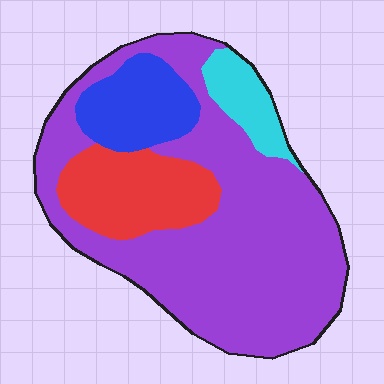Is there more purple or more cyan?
Purple.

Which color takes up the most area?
Purple, at roughly 65%.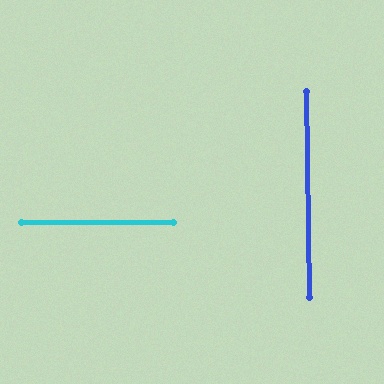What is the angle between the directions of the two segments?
Approximately 89 degrees.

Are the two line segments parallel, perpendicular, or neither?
Perpendicular — they meet at approximately 89°.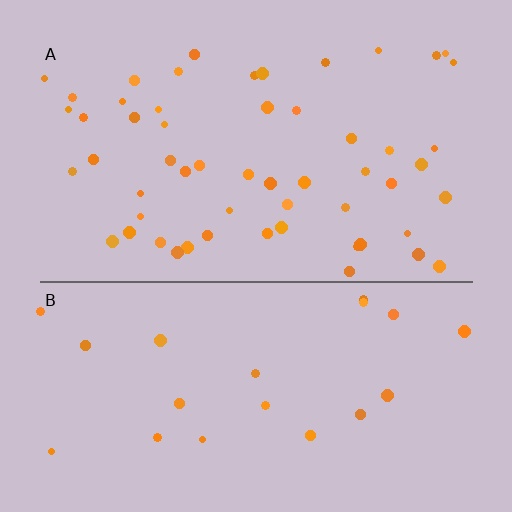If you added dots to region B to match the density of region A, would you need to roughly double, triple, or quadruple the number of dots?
Approximately triple.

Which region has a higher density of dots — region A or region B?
A (the top).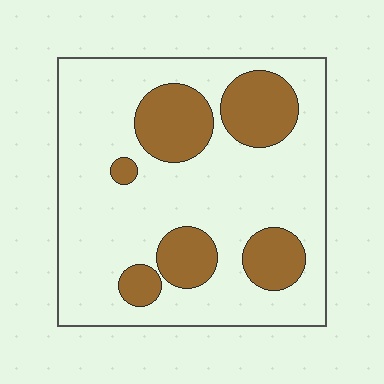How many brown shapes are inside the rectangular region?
6.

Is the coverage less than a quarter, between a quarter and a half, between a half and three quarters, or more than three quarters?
Less than a quarter.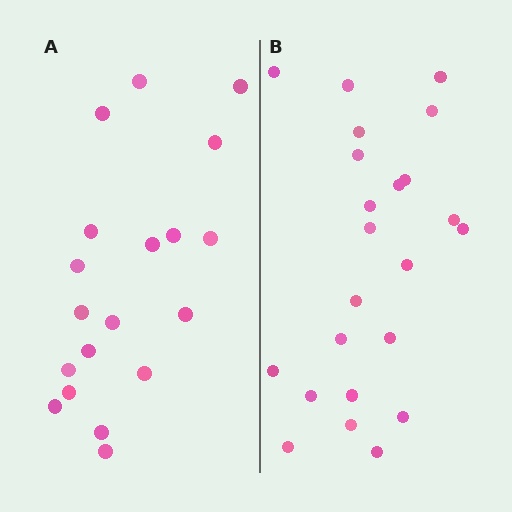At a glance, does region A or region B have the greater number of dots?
Region B (the right region) has more dots.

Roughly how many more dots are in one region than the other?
Region B has about 4 more dots than region A.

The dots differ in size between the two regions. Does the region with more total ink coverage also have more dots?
No. Region A has more total ink coverage because its dots are larger, but region B actually contains more individual dots. Total area can be misleading — the number of items is what matters here.